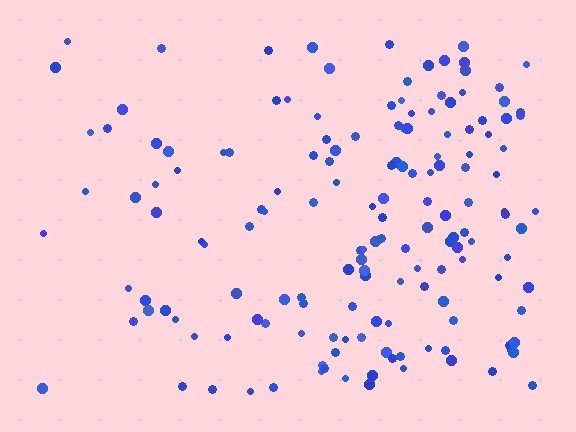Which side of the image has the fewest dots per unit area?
The left.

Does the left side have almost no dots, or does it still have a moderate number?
Still a moderate number, just noticeably fewer than the right.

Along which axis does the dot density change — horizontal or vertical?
Horizontal.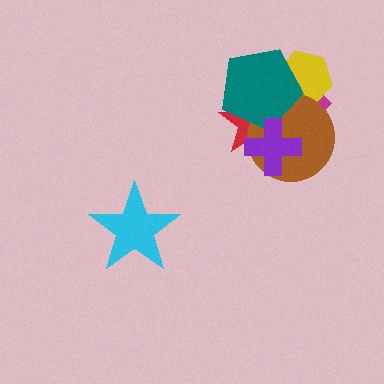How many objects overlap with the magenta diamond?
5 objects overlap with the magenta diamond.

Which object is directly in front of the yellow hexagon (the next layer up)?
The brown circle is directly in front of the yellow hexagon.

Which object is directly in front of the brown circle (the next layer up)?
The teal pentagon is directly in front of the brown circle.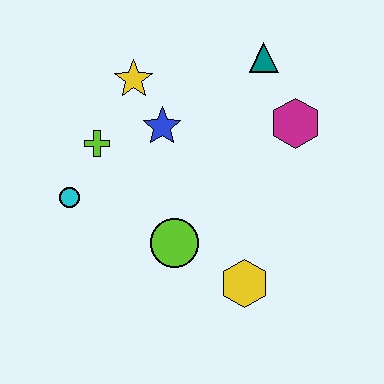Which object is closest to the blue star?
The yellow star is closest to the blue star.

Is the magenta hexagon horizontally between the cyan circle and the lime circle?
No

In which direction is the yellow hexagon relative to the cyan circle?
The yellow hexagon is to the right of the cyan circle.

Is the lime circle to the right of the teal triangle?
No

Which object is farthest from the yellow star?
The yellow hexagon is farthest from the yellow star.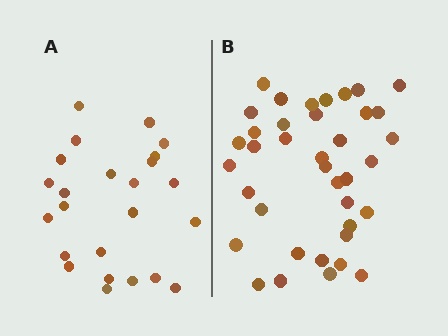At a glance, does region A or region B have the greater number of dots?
Region B (the right region) has more dots.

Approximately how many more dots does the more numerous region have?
Region B has approximately 15 more dots than region A.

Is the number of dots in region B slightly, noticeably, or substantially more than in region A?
Region B has substantially more. The ratio is roughly 1.6 to 1.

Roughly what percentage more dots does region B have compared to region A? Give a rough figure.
About 60% more.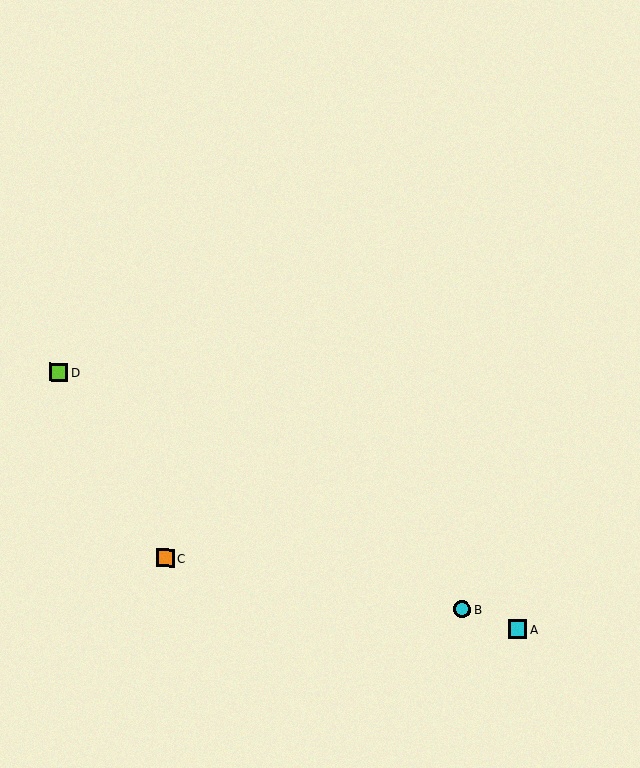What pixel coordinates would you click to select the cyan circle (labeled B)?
Click at (463, 609) to select the cyan circle B.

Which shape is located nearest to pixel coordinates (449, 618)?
The cyan circle (labeled B) at (463, 609) is nearest to that location.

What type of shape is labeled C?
Shape C is an orange square.